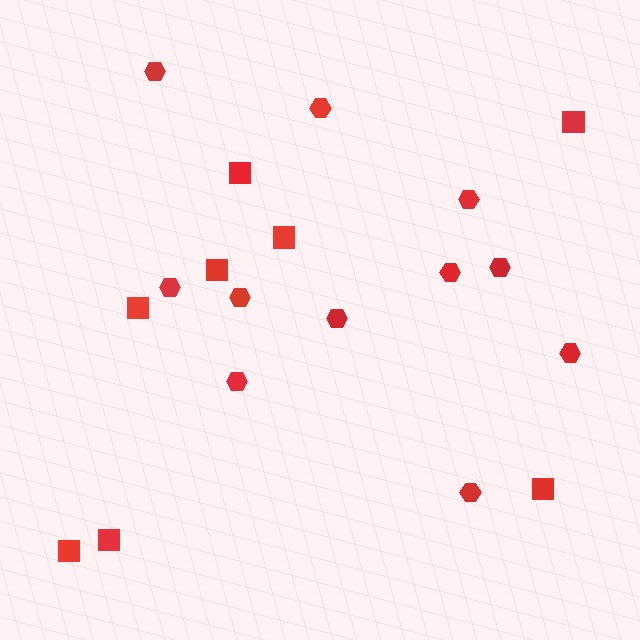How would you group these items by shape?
There are 2 groups: one group of squares (8) and one group of hexagons (11).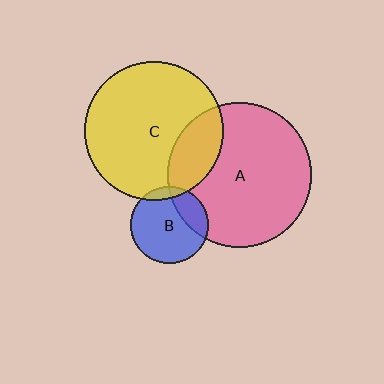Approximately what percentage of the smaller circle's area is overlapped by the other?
Approximately 25%.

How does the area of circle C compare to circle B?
Approximately 3.2 times.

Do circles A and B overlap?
Yes.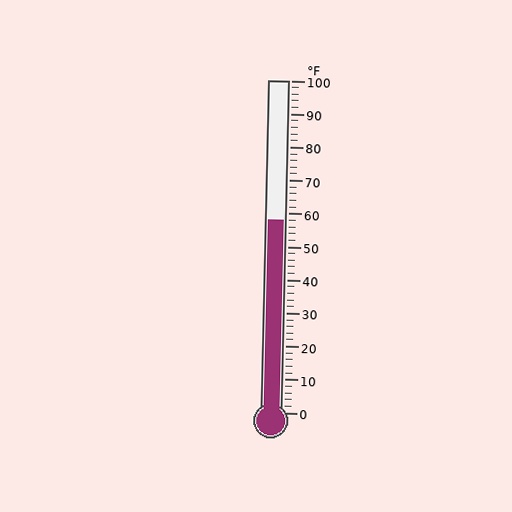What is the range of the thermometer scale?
The thermometer scale ranges from 0°F to 100°F.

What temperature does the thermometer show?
The thermometer shows approximately 58°F.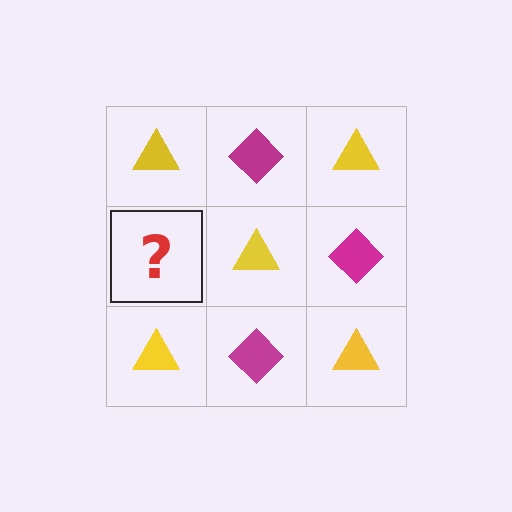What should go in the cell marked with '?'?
The missing cell should contain a magenta diamond.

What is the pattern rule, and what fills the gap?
The rule is that it alternates yellow triangle and magenta diamond in a checkerboard pattern. The gap should be filled with a magenta diamond.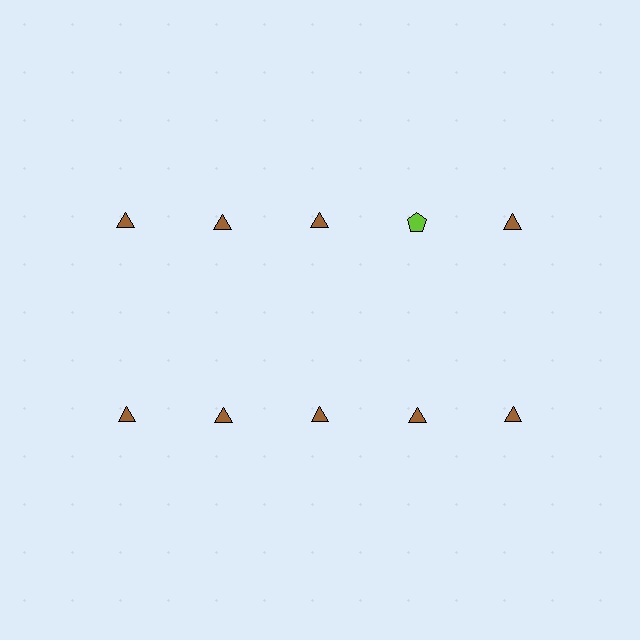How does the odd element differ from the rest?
It differs in both color (lime instead of brown) and shape (pentagon instead of triangle).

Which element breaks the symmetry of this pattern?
The lime pentagon in the top row, second from right column breaks the symmetry. All other shapes are brown triangles.